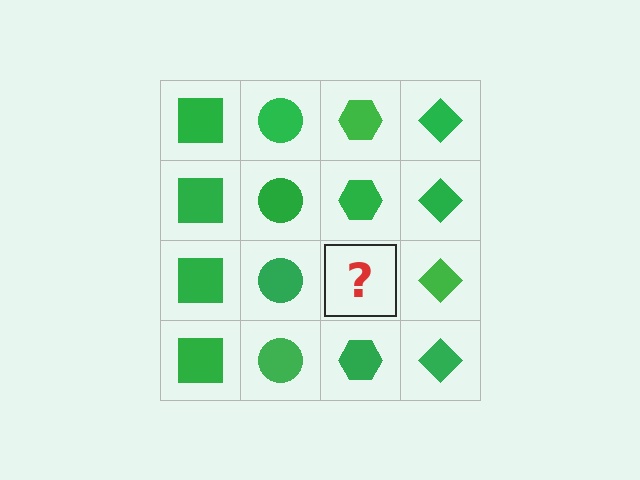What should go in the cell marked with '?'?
The missing cell should contain a green hexagon.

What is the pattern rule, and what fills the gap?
The rule is that each column has a consistent shape. The gap should be filled with a green hexagon.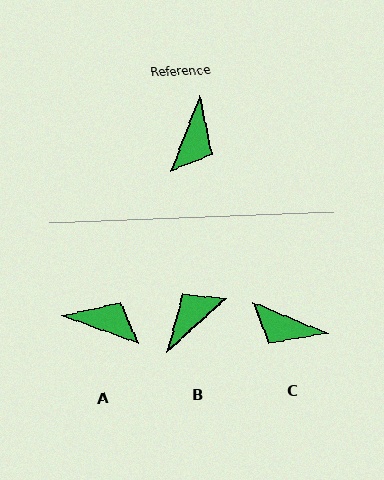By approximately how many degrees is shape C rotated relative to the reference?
Approximately 92 degrees clockwise.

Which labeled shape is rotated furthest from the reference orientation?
B, about 153 degrees away.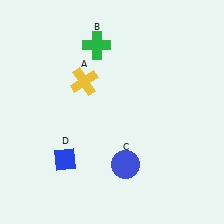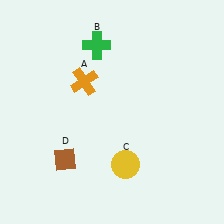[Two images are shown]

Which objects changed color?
A changed from yellow to orange. C changed from blue to yellow. D changed from blue to brown.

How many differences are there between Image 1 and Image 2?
There are 3 differences between the two images.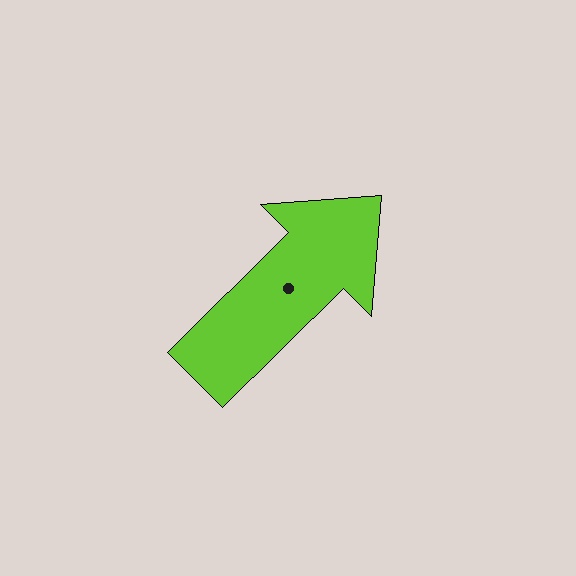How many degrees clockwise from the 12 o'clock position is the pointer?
Approximately 45 degrees.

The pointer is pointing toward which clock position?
Roughly 2 o'clock.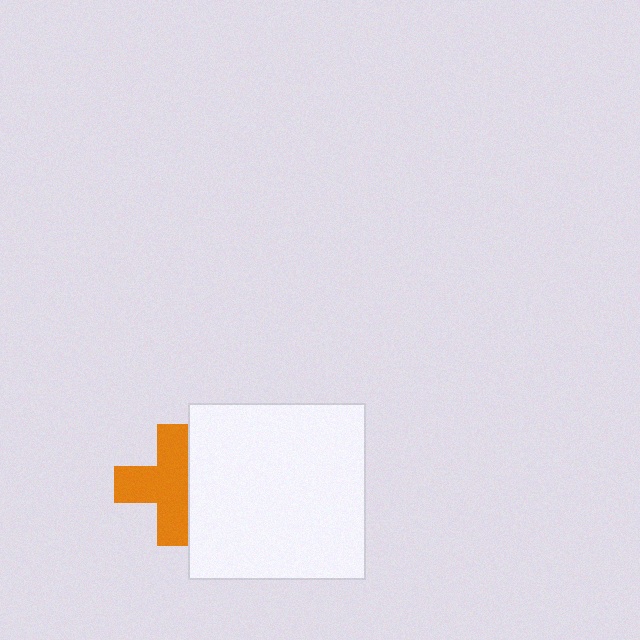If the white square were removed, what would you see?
You would see the complete orange cross.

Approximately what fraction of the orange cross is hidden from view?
Roughly 31% of the orange cross is hidden behind the white square.